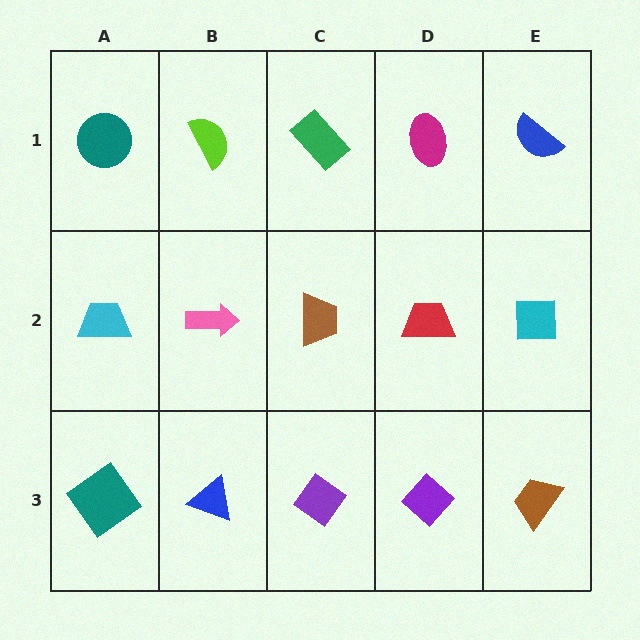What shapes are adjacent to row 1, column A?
A cyan trapezoid (row 2, column A), a lime semicircle (row 1, column B).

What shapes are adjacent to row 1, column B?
A pink arrow (row 2, column B), a teal circle (row 1, column A), a green rectangle (row 1, column C).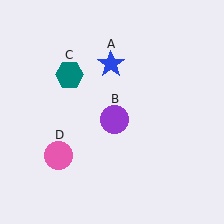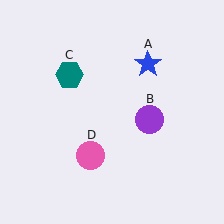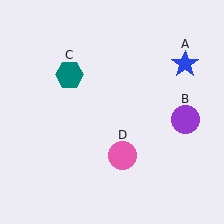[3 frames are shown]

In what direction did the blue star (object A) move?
The blue star (object A) moved right.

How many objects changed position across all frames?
3 objects changed position: blue star (object A), purple circle (object B), pink circle (object D).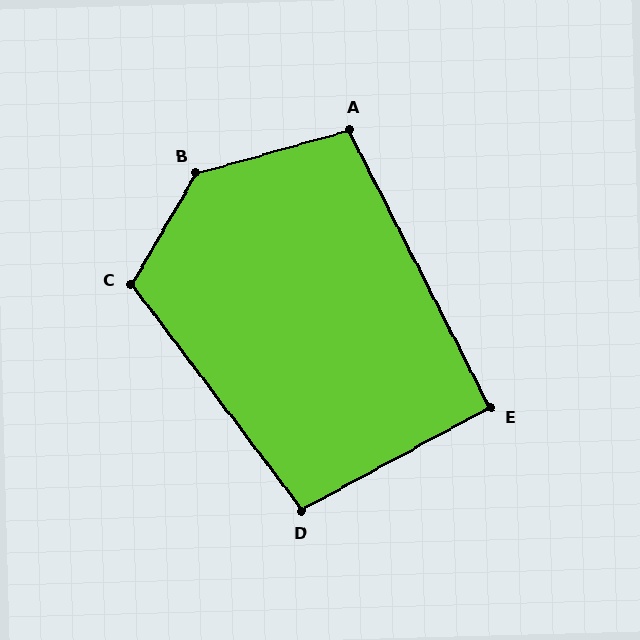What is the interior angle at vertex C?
Approximately 113 degrees (obtuse).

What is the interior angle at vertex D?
Approximately 98 degrees (obtuse).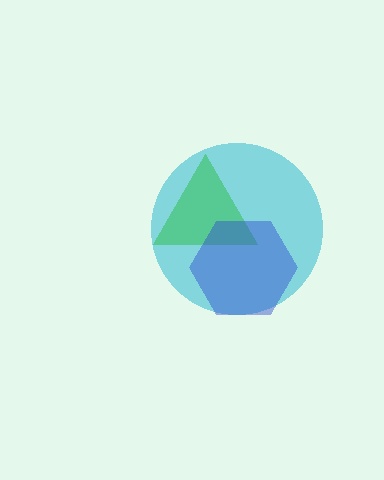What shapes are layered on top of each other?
The layered shapes are: a cyan circle, a green triangle, a blue hexagon.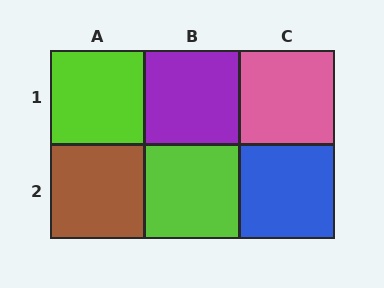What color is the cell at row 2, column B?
Lime.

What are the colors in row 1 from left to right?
Lime, purple, pink.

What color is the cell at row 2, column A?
Brown.